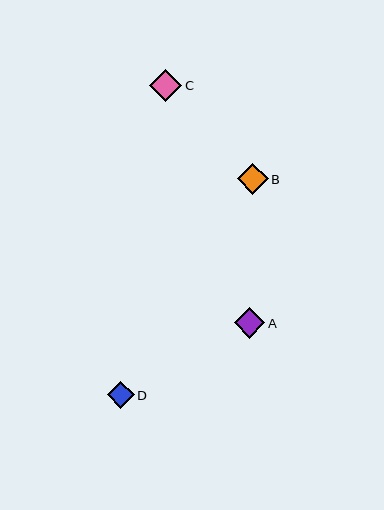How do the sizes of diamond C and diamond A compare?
Diamond C and diamond A are approximately the same size.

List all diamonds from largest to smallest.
From largest to smallest: C, B, A, D.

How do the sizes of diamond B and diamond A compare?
Diamond B and diamond A are approximately the same size.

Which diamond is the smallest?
Diamond D is the smallest with a size of approximately 27 pixels.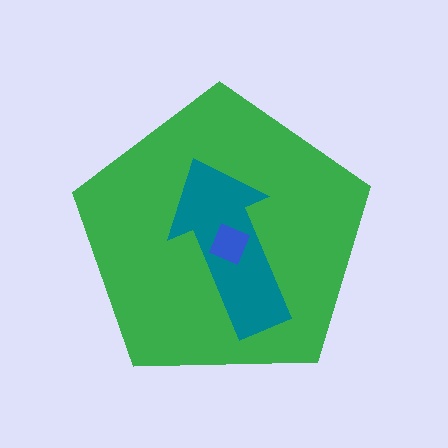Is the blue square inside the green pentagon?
Yes.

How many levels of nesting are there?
3.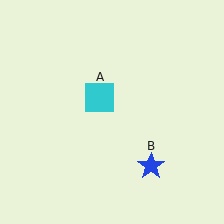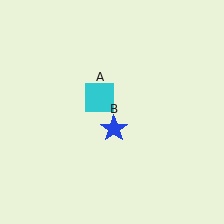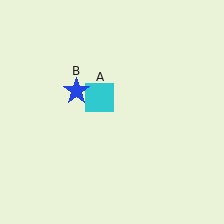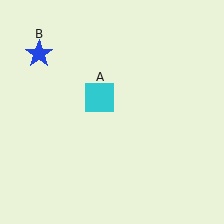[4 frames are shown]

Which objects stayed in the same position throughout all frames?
Cyan square (object A) remained stationary.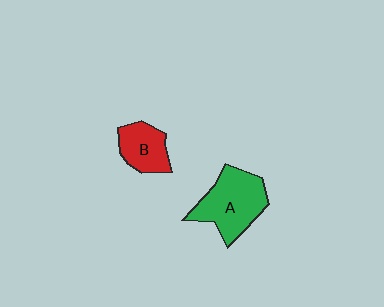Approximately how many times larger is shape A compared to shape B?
Approximately 1.7 times.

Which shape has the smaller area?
Shape B (red).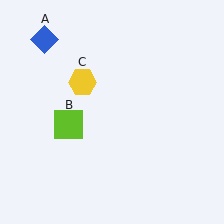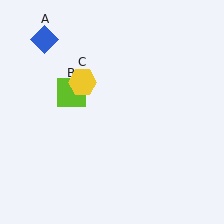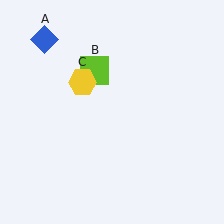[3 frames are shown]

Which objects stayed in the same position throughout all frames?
Blue diamond (object A) and yellow hexagon (object C) remained stationary.